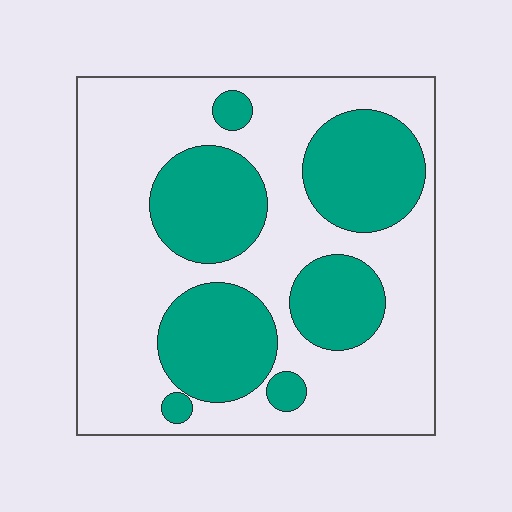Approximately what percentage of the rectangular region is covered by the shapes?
Approximately 35%.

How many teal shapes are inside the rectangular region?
7.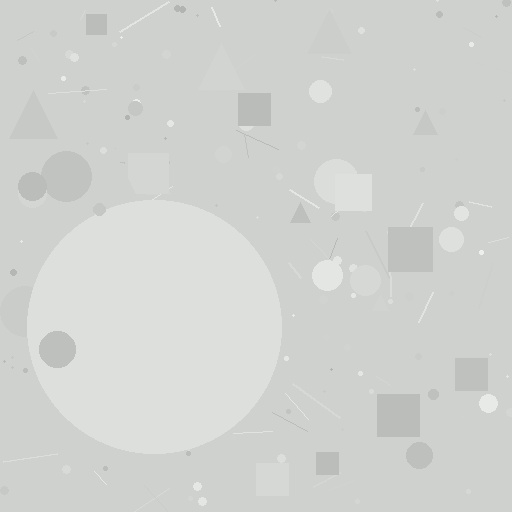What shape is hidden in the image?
A circle is hidden in the image.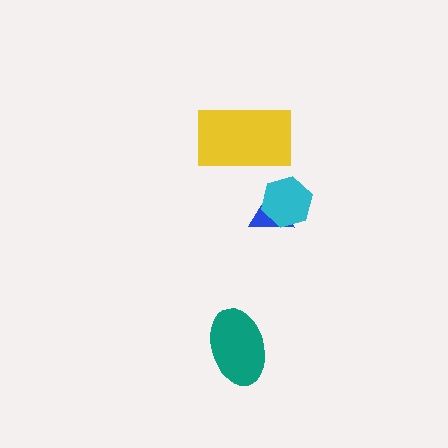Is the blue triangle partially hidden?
Yes, it is partially covered by another shape.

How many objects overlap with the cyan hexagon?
1 object overlaps with the cyan hexagon.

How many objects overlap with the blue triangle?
1 object overlaps with the blue triangle.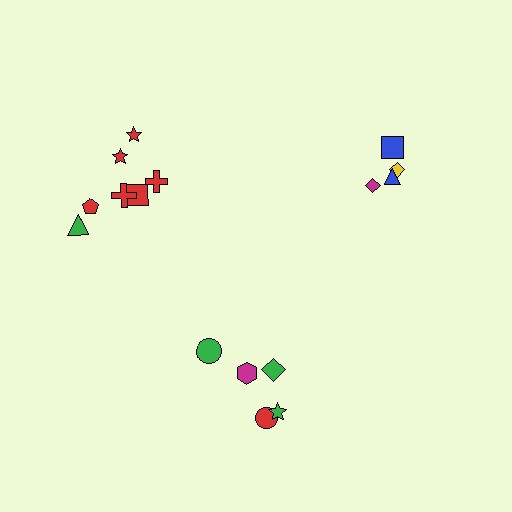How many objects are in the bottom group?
There are 5 objects.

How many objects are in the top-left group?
There are 7 objects.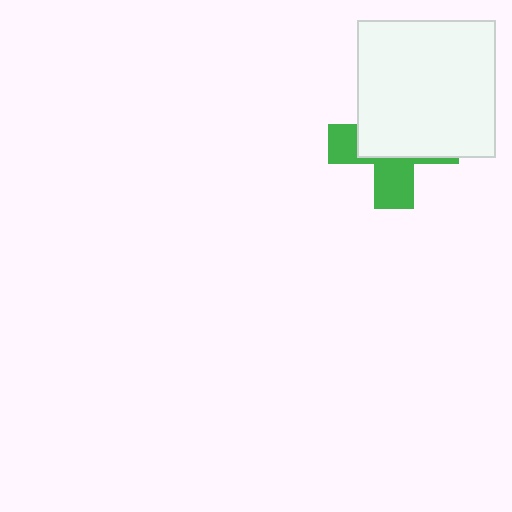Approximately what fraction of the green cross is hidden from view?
Roughly 59% of the green cross is hidden behind the white square.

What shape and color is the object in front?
The object in front is a white square.